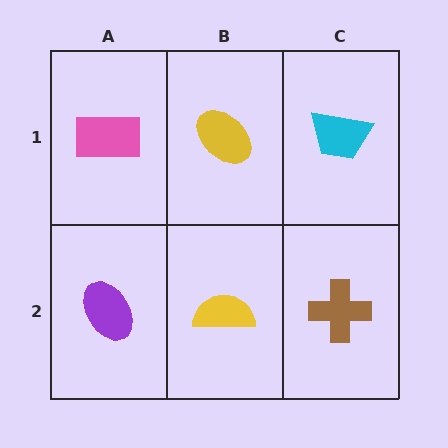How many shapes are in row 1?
3 shapes.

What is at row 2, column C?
A brown cross.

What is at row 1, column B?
A yellow ellipse.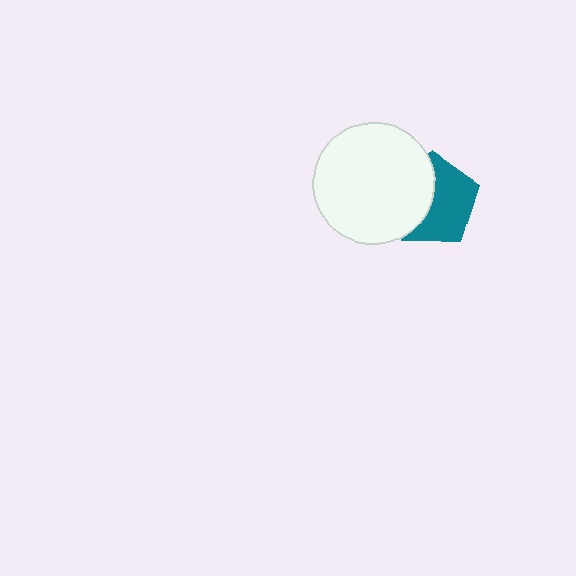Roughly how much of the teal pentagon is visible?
About half of it is visible (roughly 56%).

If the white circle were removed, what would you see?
You would see the complete teal pentagon.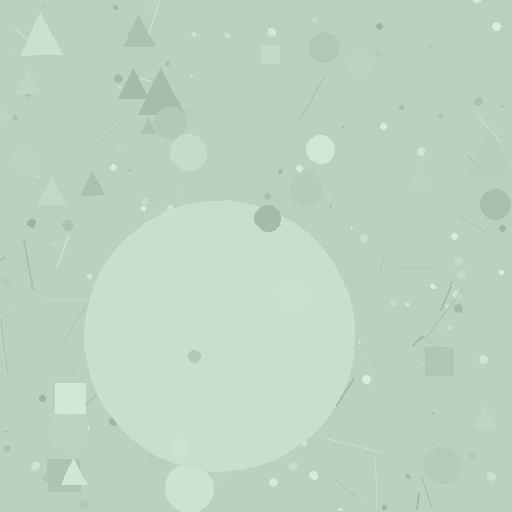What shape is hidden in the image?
A circle is hidden in the image.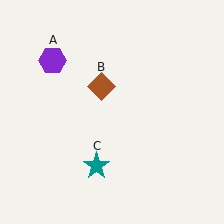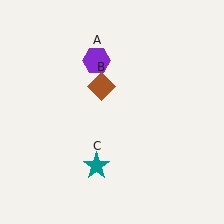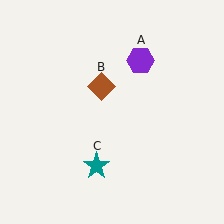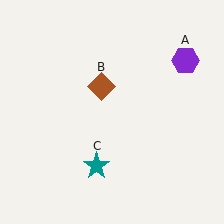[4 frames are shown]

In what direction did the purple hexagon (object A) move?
The purple hexagon (object A) moved right.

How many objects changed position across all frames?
1 object changed position: purple hexagon (object A).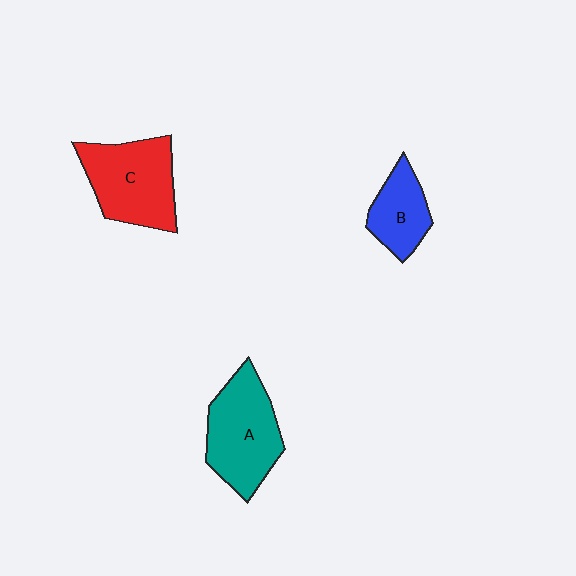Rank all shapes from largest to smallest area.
From largest to smallest: A (teal), C (red), B (blue).